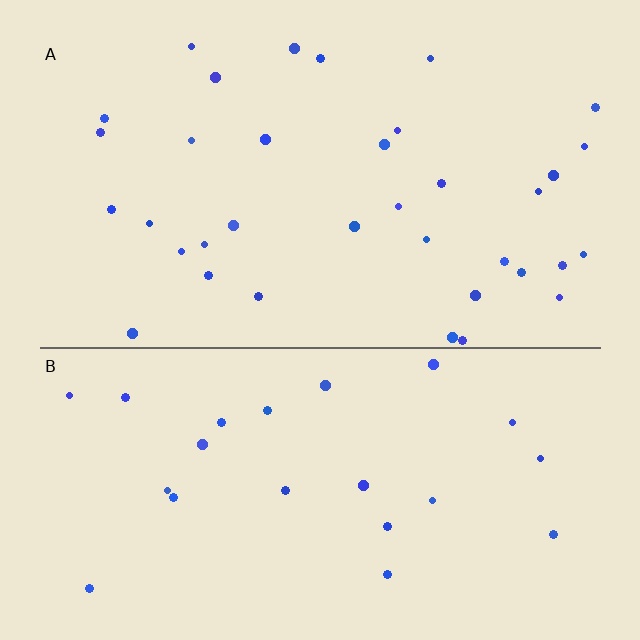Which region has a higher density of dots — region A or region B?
A (the top).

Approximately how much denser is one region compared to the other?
Approximately 1.6× — region A over region B.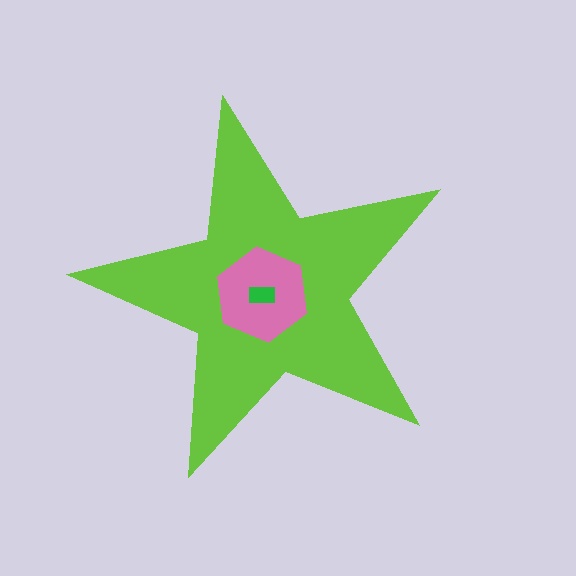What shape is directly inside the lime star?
The pink hexagon.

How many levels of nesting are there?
3.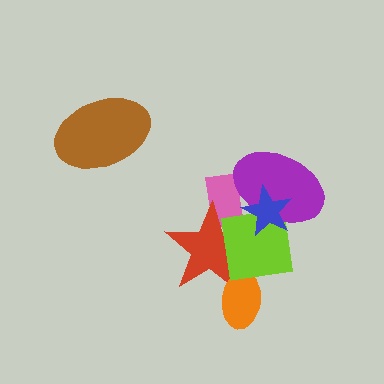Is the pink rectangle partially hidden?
Yes, it is partially covered by another shape.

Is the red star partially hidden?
Yes, it is partially covered by another shape.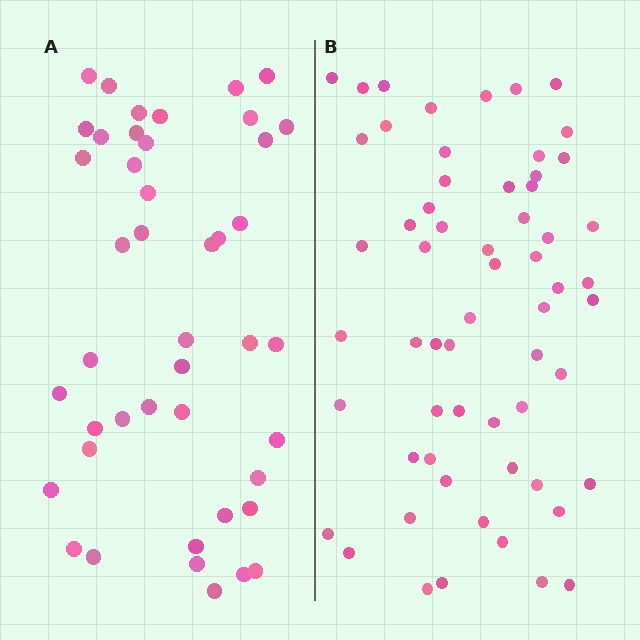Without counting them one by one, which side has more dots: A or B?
Region B (the right region) has more dots.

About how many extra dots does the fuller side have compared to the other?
Region B has approximately 15 more dots than region A.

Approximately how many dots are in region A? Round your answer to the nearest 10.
About 40 dots. (The exact count is 44, which rounds to 40.)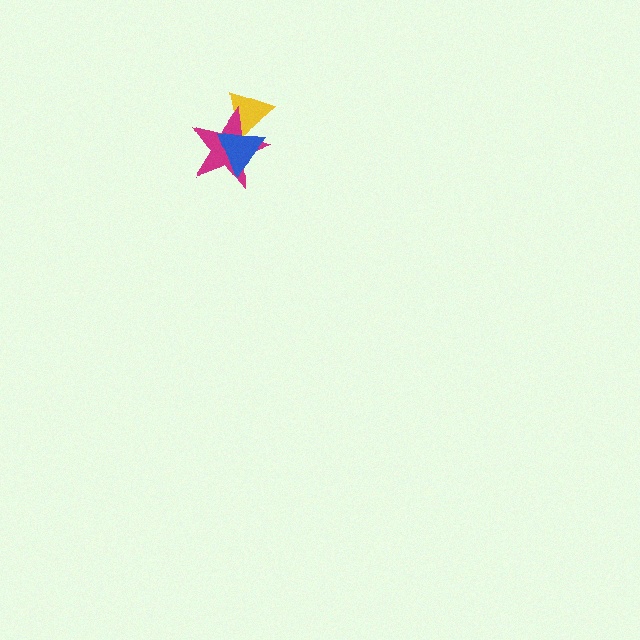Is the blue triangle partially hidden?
No, no other shape covers it.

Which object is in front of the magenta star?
The blue triangle is in front of the magenta star.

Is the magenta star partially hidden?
Yes, it is partially covered by another shape.